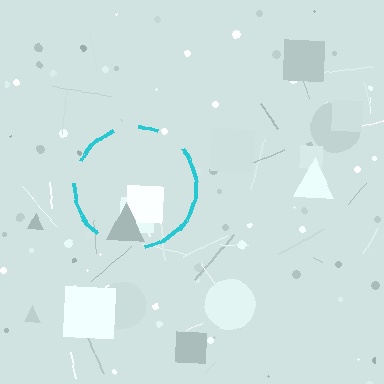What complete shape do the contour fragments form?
The contour fragments form a circle.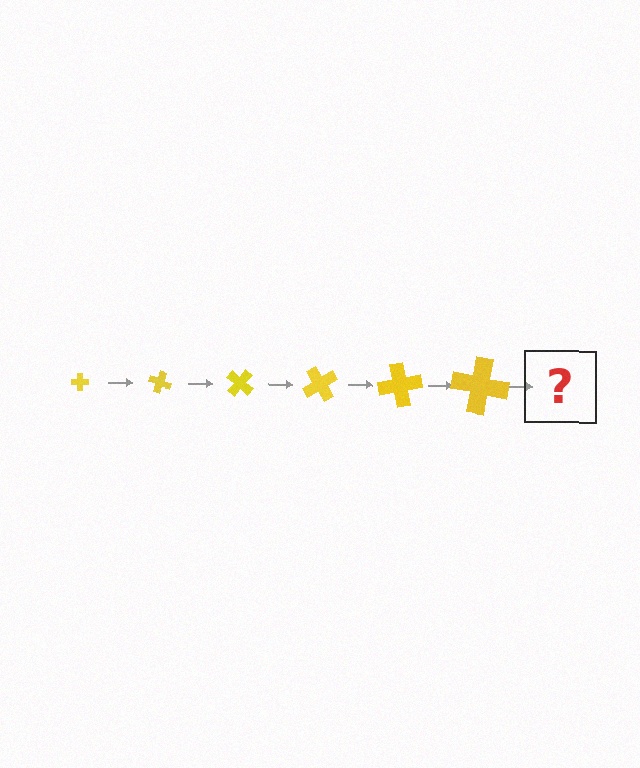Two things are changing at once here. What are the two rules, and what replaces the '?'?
The two rules are that the cross grows larger each step and it rotates 20 degrees each step. The '?' should be a cross, larger than the previous one and rotated 120 degrees from the start.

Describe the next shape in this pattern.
It should be a cross, larger than the previous one and rotated 120 degrees from the start.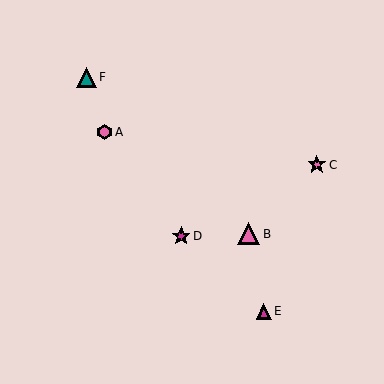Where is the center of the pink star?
The center of the pink star is at (317, 165).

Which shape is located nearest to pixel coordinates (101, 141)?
The pink hexagon (labeled A) at (104, 132) is nearest to that location.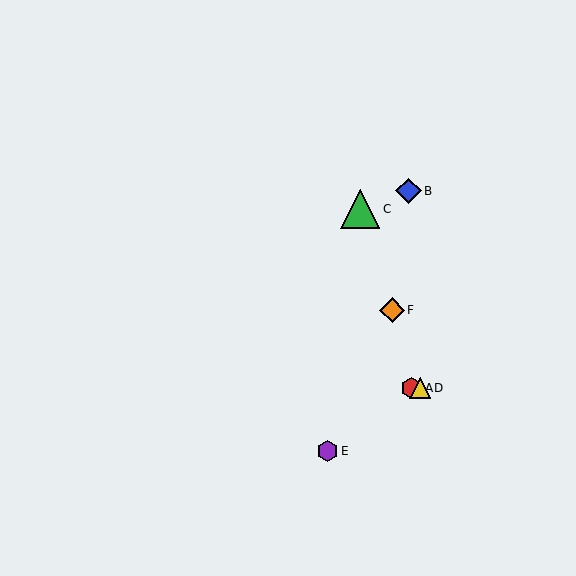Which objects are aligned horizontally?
Objects A, D are aligned horizontally.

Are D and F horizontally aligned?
No, D is at y≈388 and F is at y≈310.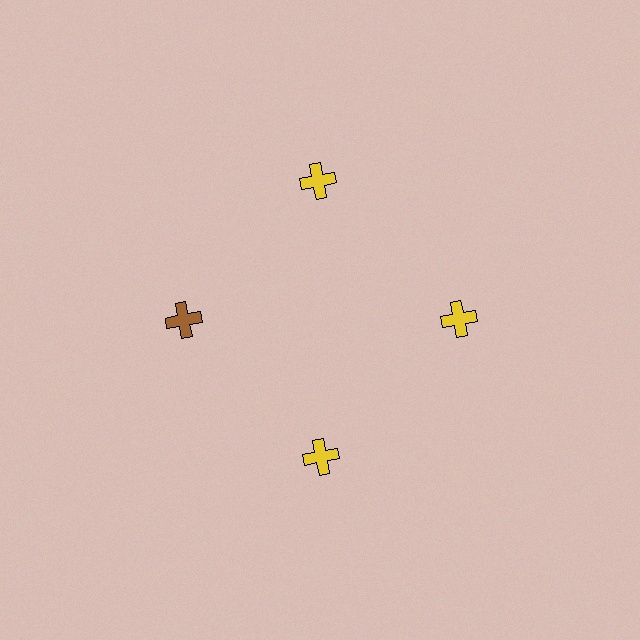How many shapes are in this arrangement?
There are 4 shapes arranged in a ring pattern.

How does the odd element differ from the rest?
It has a different color: brown instead of yellow.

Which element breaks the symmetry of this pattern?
The brown cross at roughly the 9 o'clock position breaks the symmetry. All other shapes are yellow crosses.